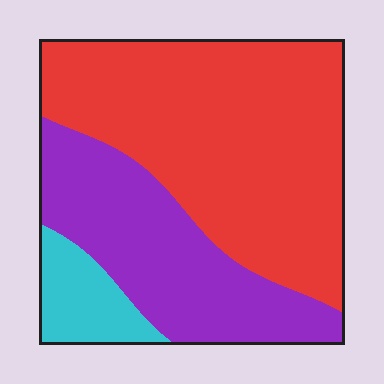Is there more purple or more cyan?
Purple.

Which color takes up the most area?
Red, at roughly 60%.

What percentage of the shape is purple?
Purple takes up between a quarter and a half of the shape.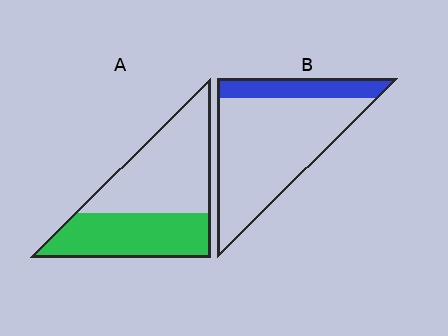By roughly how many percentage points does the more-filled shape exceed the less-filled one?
By roughly 25 percentage points (A over B).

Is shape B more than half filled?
No.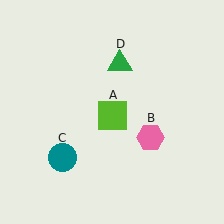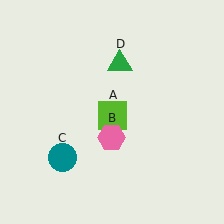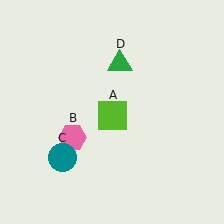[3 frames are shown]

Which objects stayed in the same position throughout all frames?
Lime square (object A) and teal circle (object C) and green triangle (object D) remained stationary.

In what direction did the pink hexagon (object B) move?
The pink hexagon (object B) moved left.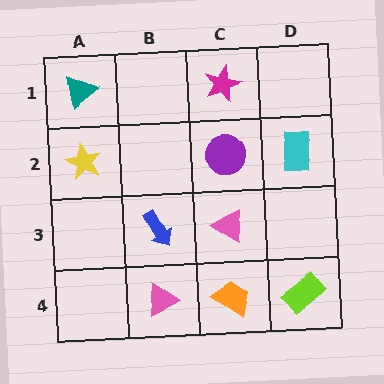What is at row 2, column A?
A yellow star.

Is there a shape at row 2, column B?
No, that cell is empty.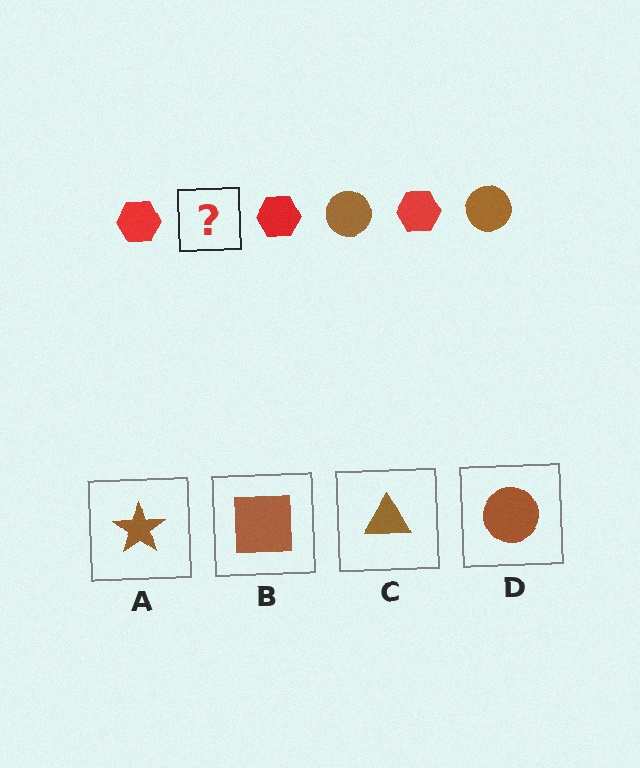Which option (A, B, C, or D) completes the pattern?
D.